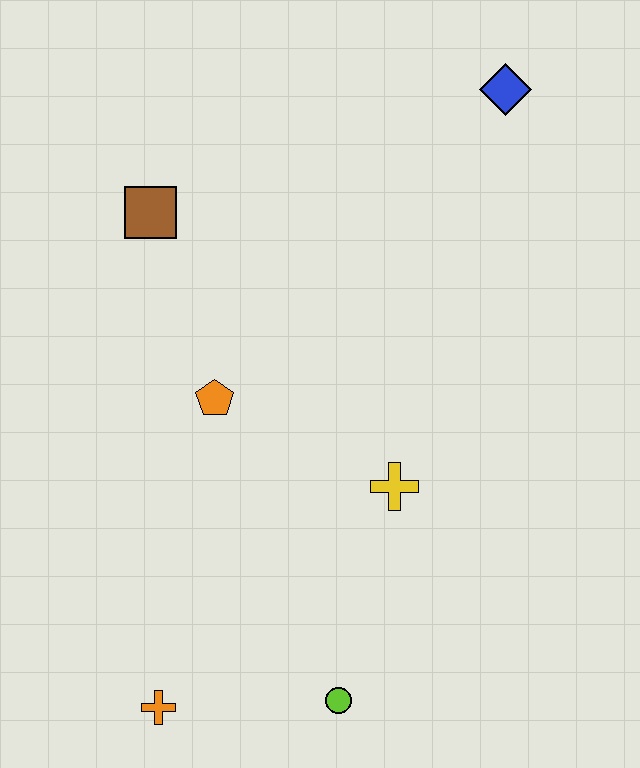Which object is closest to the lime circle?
The orange cross is closest to the lime circle.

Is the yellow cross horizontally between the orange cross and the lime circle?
No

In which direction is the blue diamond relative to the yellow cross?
The blue diamond is above the yellow cross.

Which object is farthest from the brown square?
The lime circle is farthest from the brown square.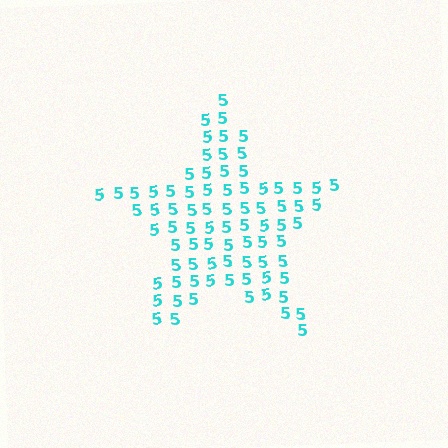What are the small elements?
The small elements are digit 5's.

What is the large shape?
The large shape is a star.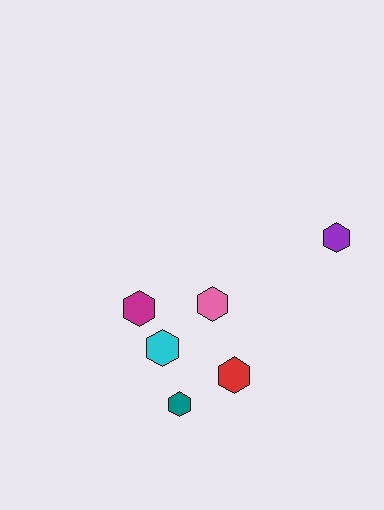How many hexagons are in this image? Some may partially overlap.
There are 6 hexagons.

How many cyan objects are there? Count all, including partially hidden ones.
There is 1 cyan object.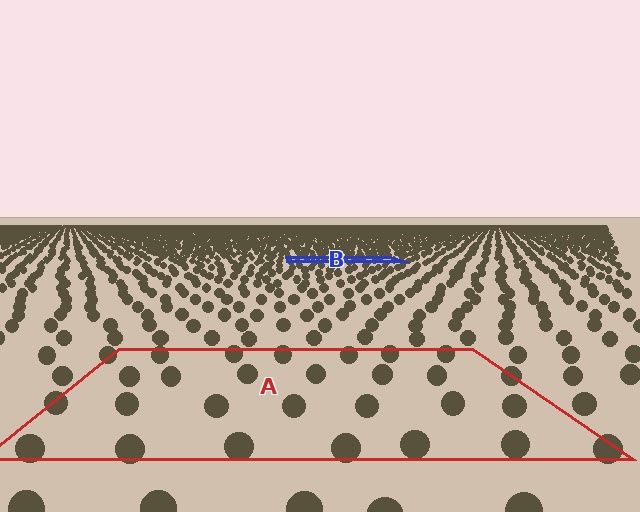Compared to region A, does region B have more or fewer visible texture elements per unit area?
Region B has more texture elements per unit area — they are packed more densely because it is farther away.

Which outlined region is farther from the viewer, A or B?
Region B is farther from the viewer — the texture elements inside it appear smaller and more densely packed.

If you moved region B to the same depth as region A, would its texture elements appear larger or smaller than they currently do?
They would appear larger. At a closer depth, the same texture elements are projected at a bigger on-screen size.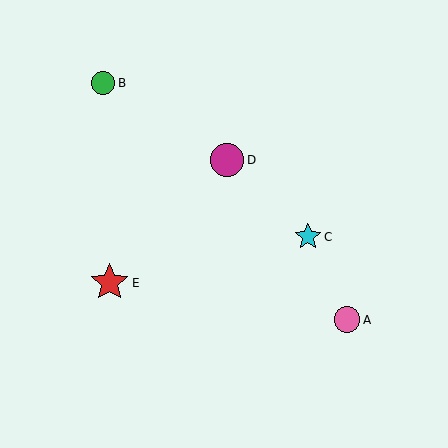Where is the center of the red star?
The center of the red star is at (110, 283).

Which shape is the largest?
The red star (labeled E) is the largest.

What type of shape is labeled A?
Shape A is a pink circle.